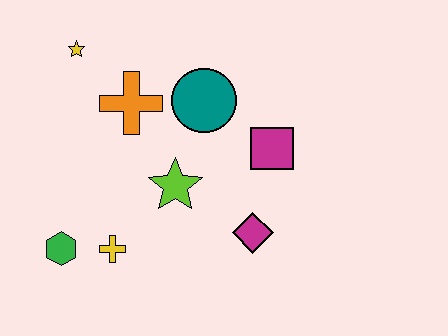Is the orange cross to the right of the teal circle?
No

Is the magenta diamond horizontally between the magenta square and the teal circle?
Yes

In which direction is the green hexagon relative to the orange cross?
The green hexagon is below the orange cross.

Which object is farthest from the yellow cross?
The yellow star is farthest from the yellow cross.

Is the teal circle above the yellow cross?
Yes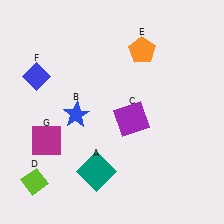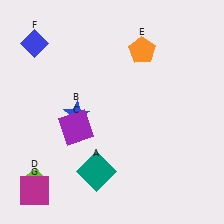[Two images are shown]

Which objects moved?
The objects that moved are: the purple square (C), the blue diamond (F), the magenta square (G).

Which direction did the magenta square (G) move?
The magenta square (G) moved down.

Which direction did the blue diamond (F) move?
The blue diamond (F) moved up.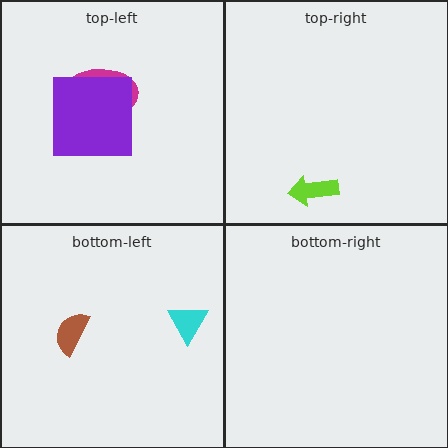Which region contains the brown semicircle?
The bottom-left region.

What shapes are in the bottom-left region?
The brown semicircle, the cyan triangle.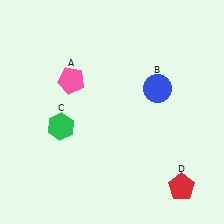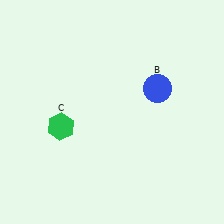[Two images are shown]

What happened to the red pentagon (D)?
The red pentagon (D) was removed in Image 2. It was in the bottom-right area of Image 1.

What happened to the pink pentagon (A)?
The pink pentagon (A) was removed in Image 2. It was in the top-left area of Image 1.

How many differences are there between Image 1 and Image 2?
There are 2 differences between the two images.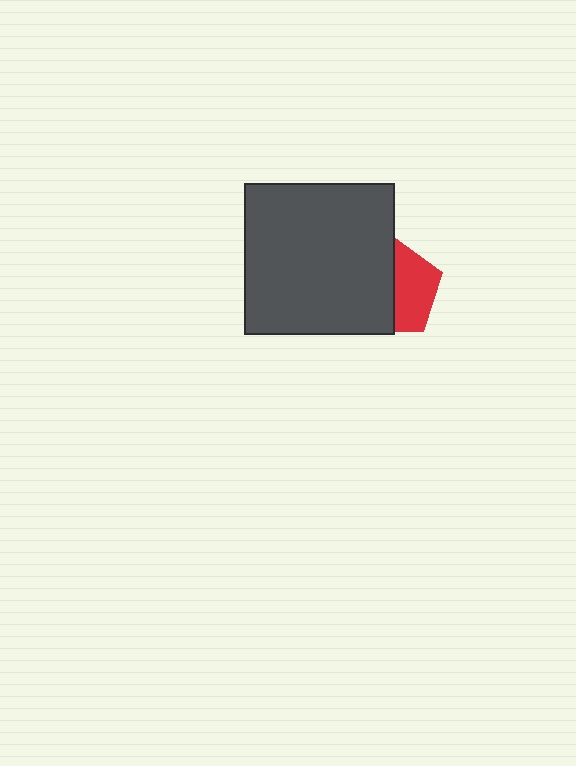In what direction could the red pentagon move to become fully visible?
The red pentagon could move right. That would shift it out from behind the dark gray square entirely.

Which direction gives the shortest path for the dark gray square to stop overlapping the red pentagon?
Moving left gives the shortest separation.